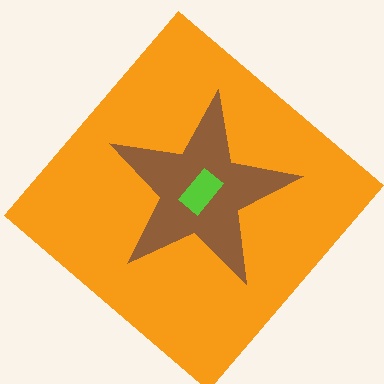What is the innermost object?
The lime rectangle.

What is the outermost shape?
The orange diamond.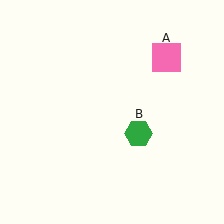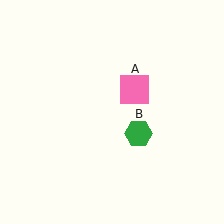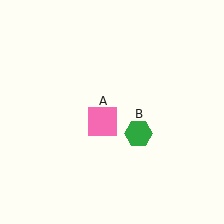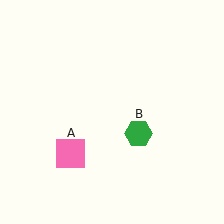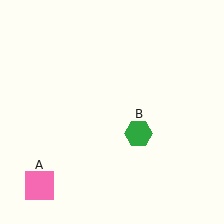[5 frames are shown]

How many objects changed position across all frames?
1 object changed position: pink square (object A).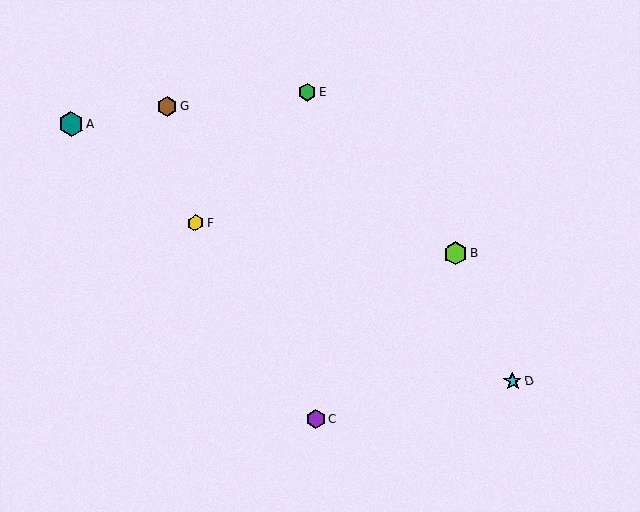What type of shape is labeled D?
Shape D is a cyan star.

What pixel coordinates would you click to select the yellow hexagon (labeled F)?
Click at (195, 223) to select the yellow hexagon F.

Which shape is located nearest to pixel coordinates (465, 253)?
The lime hexagon (labeled B) at (456, 254) is nearest to that location.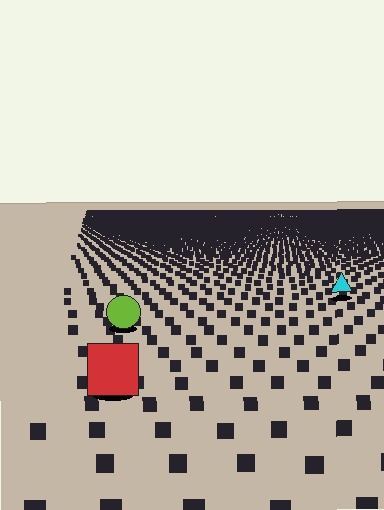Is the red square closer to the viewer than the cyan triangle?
Yes. The red square is closer — you can tell from the texture gradient: the ground texture is coarser near it.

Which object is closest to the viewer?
The red square is closest. The texture marks near it are larger and more spread out.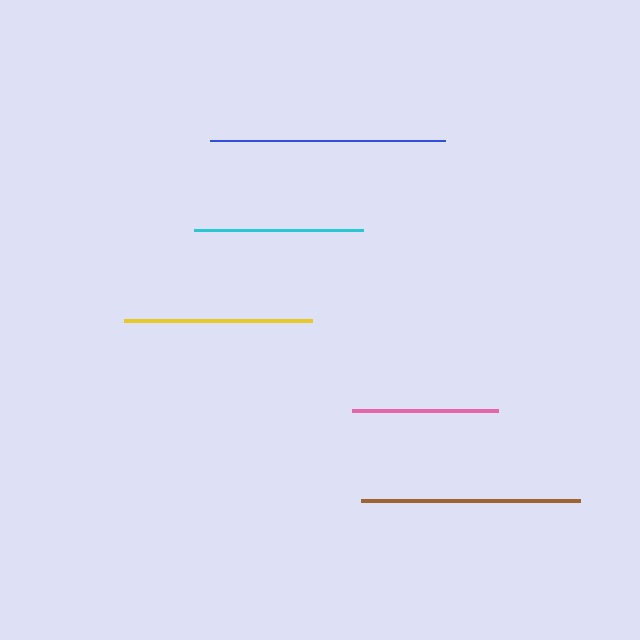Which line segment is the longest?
The blue line is the longest at approximately 235 pixels.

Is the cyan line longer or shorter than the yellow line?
The yellow line is longer than the cyan line.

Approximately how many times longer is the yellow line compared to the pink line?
The yellow line is approximately 1.3 times the length of the pink line.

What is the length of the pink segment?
The pink segment is approximately 146 pixels long.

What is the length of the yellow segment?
The yellow segment is approximately 188 pixels long.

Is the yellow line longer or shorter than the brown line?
The brown line is longer than the yellow line.